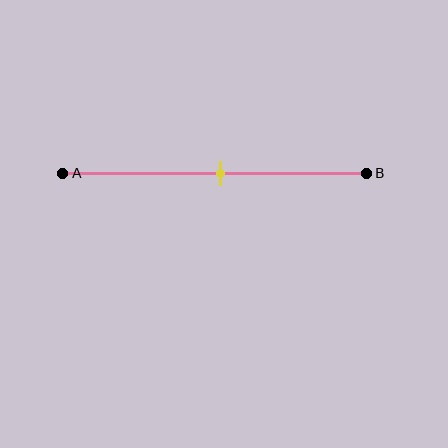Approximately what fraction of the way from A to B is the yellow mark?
The yellow mark is approximately 50% of the way from A to B.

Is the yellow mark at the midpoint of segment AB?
Yes, the mark is approximately at the midpoint.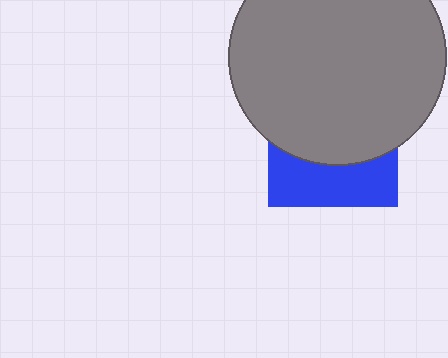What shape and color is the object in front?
The object in front is a gray circle.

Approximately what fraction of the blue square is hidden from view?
Roughly 63% of the blue square is hidden behind the gray circle.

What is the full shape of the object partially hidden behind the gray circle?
The partially hidden object is a blue square.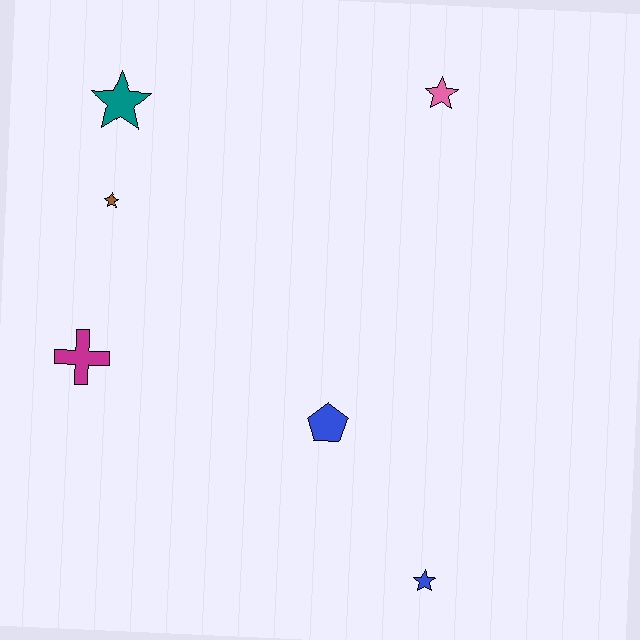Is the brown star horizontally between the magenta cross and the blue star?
Yes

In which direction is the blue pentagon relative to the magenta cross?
The blue pentagon is to the right of the magenta cross.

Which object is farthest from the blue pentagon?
The teal star is farthest from the blue pentagon.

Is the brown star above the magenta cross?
Yes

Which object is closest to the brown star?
The teal star is closest to the brown star.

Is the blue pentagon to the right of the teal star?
Yes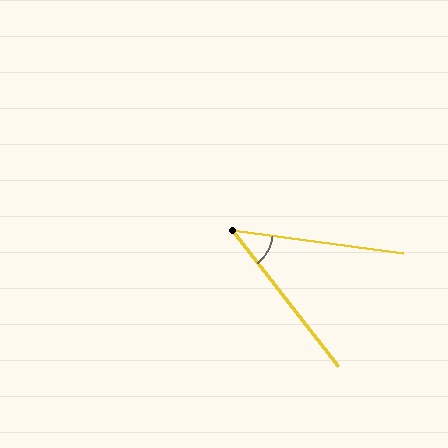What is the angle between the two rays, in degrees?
Approximately 44 degrees.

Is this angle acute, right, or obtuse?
It is acute.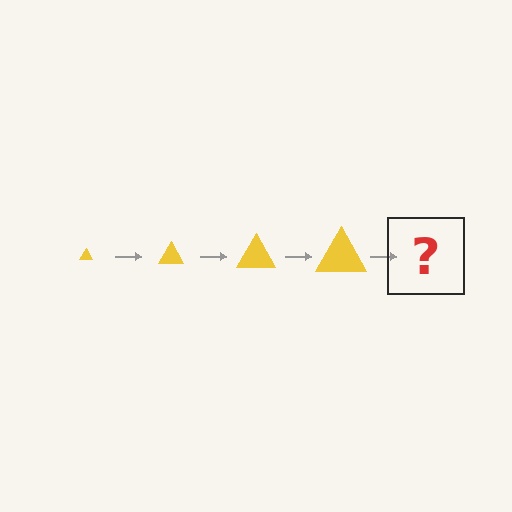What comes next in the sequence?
The next element should be a yellow triangle, larger than the previous one.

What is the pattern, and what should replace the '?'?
The pattern is that the triangle gets progressively larger each step. The '?' should be a yellow triangle, larger than the previous one.